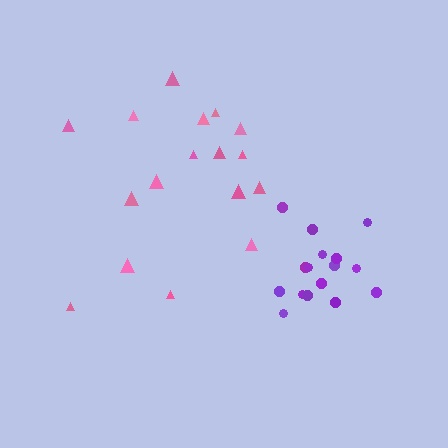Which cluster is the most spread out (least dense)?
Pink.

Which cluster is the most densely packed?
Purple.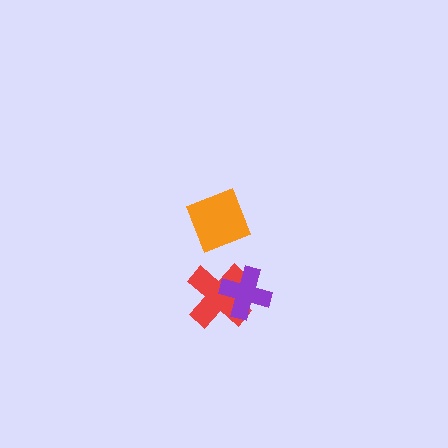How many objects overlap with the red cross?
1 object overlaps with the red cross.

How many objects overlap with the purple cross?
1 object overlaps with the purple cross.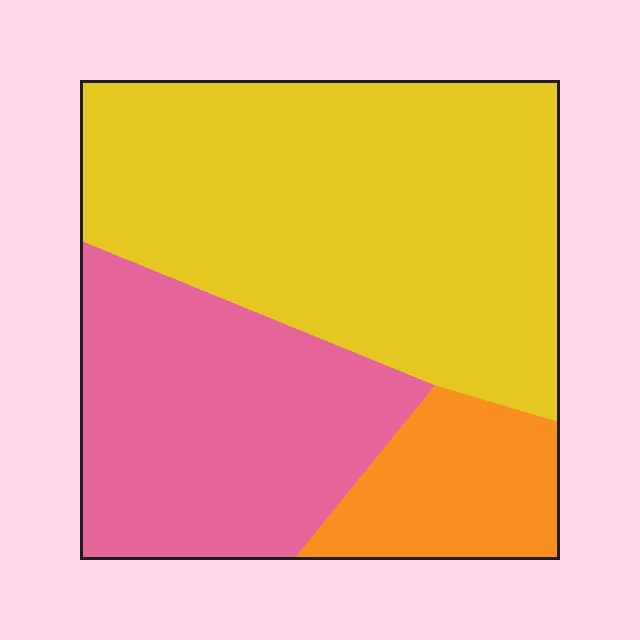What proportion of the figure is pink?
Pink takes up between a quarter and a half of the figure.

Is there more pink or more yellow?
Yellow.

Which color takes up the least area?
Orange, at roughly 15%.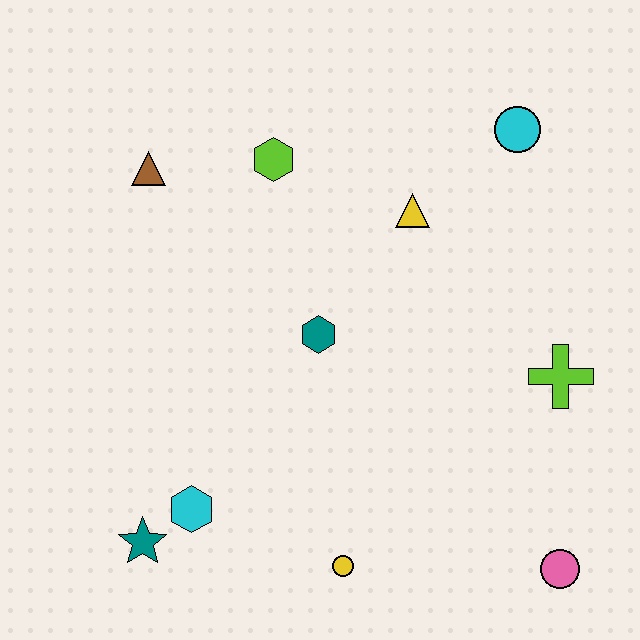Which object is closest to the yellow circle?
The cyan hexagon is closest to the yellow circle.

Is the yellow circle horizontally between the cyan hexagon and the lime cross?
Yes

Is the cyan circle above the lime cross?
Yes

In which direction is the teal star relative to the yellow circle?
The teal star is to the left of the yellow circle.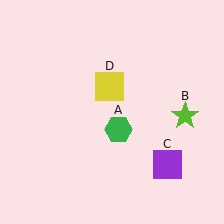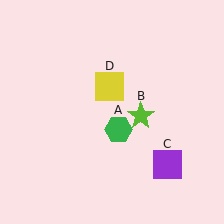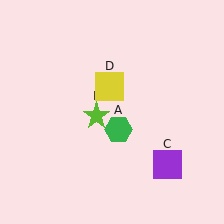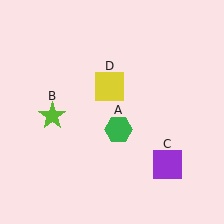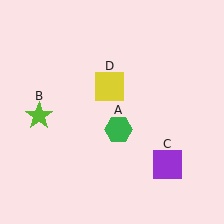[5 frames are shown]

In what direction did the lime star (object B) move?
The lime star (object B) moved left.